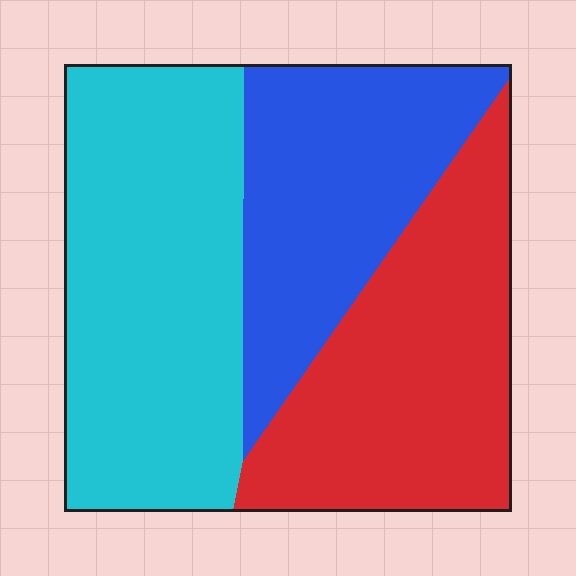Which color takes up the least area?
Blue, at roughly 25%.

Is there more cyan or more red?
Cyan.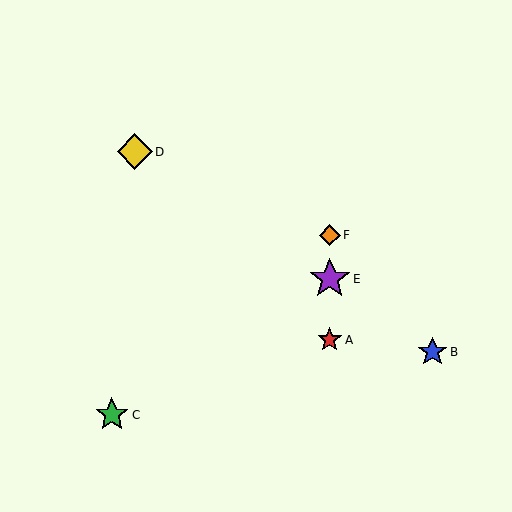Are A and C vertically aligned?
No, A is at x≈330 and C is at x≈112.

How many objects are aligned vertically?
3 objects (A, E, F) are aligned vertically.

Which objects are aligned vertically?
Objects A, E, F are aligned vertically.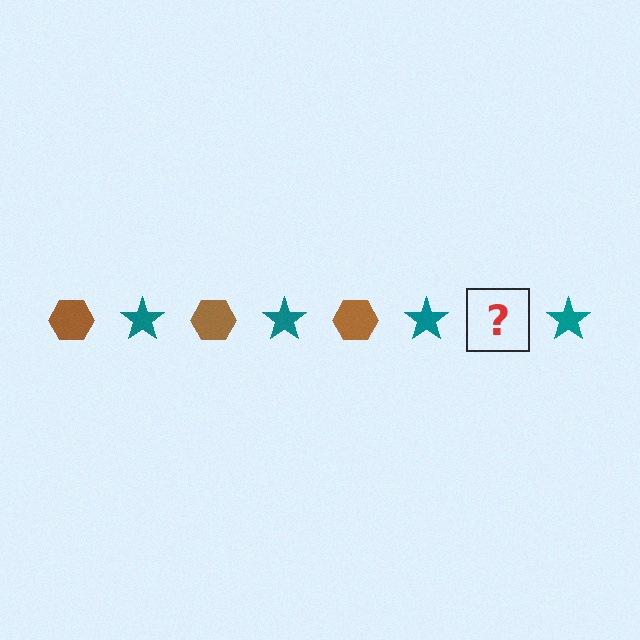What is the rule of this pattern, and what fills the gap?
The rule is that the pattern alternates between brown hexagon and teal star. The gap should be filled with a brown hexagon.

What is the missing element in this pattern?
The missing element is a brown hexagon.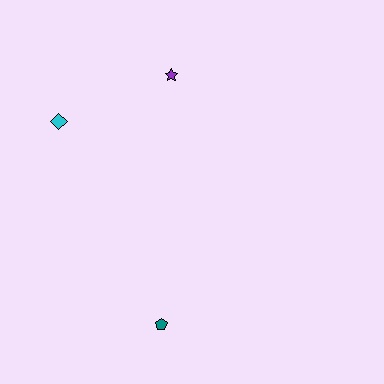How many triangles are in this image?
There are no triangles.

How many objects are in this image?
There are 3 objects.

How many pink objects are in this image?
There are no pink objects.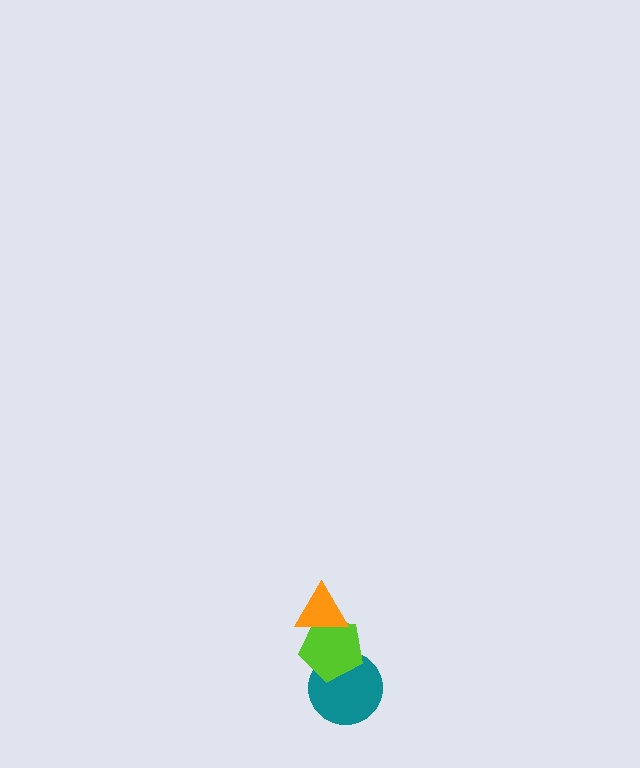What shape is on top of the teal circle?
The lime pentagon is on top of the teal circle.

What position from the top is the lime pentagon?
The lime pentagon is 2nd from the top.